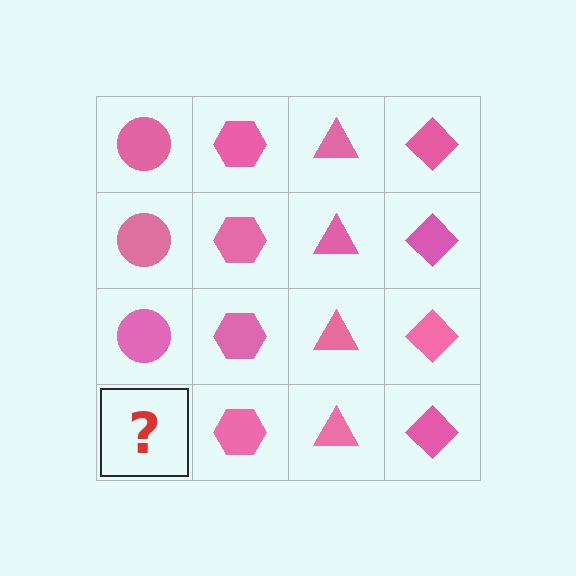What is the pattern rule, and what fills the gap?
The rule is that each column has a consistent shape. The gap should be filled with a pink circle.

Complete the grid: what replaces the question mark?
The question mark should be replaced with a pink circle.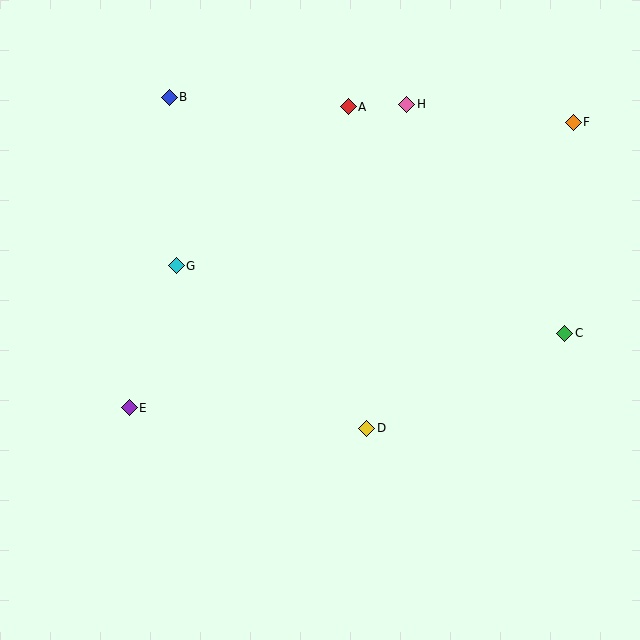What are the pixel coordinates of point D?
Point D is at (367, 428).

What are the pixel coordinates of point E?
Point E is at (129, 408).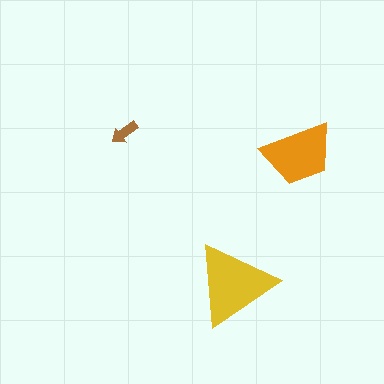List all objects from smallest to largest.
The brown arrow, the orange trapezoid, the yellow triangle.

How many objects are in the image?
There are 3 objects in the image.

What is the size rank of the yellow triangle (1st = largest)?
1st.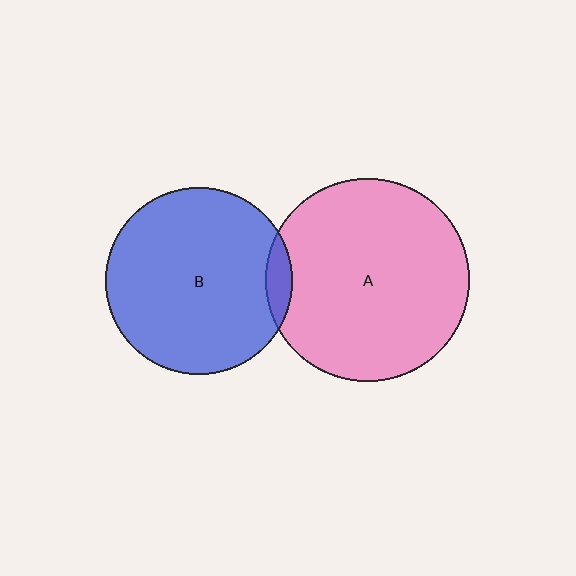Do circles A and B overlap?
Yes.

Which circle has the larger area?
Circle A (pink).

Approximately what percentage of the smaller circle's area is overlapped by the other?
Approximately 5%.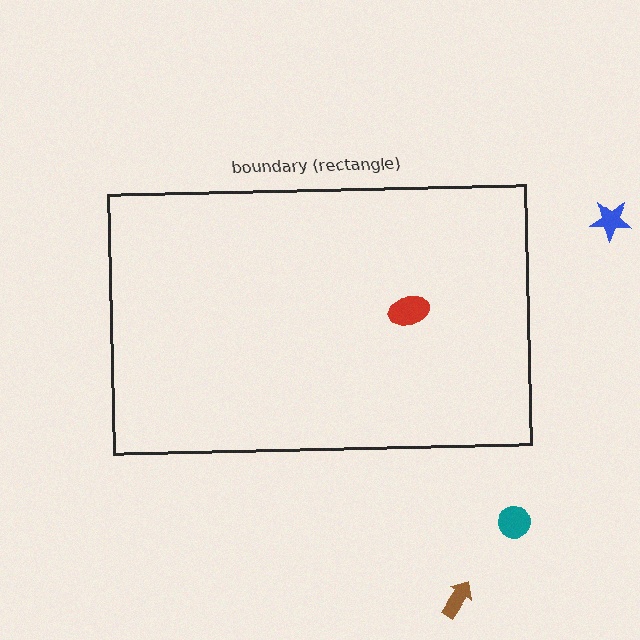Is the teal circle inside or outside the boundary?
Outside.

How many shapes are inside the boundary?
1 inside, 3 outside.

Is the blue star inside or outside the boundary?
Outside.